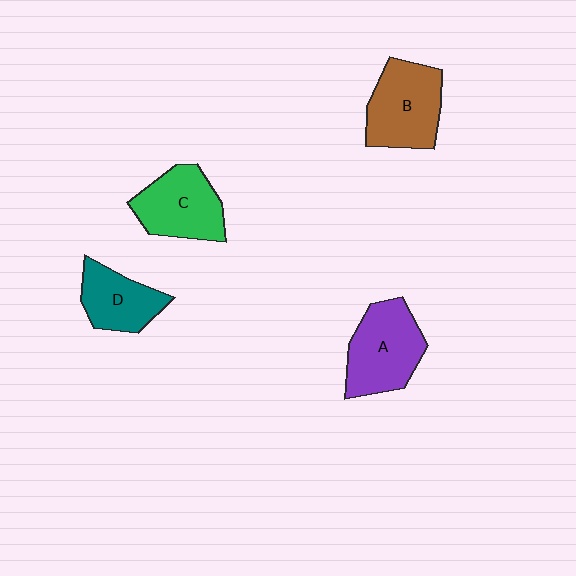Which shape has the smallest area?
Shape D (teal).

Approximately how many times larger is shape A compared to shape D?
Approximately 1.4 times.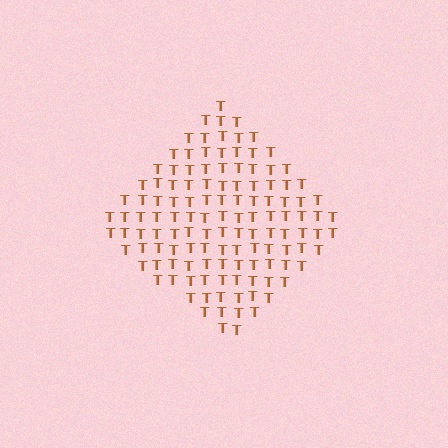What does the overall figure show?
The overall figure shows a diamond.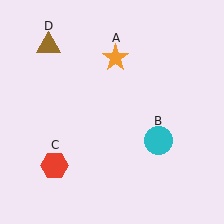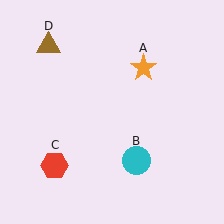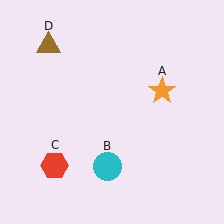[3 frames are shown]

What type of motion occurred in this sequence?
The orange star (object A), cyan circle (object B) rotated clockwise around the center of the scene.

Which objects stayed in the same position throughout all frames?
Red hexagon (object C) and brown triangle (object D) remained stationary.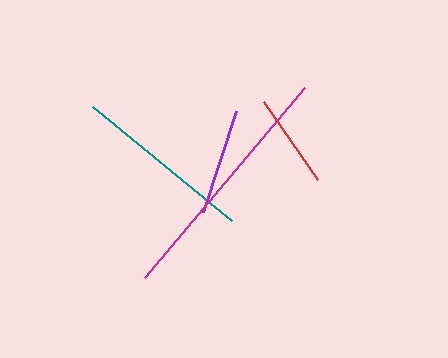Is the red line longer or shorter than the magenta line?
The magenta line is longer than the red line.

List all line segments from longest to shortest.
From longest to shortest: magenta, teal, purple, red.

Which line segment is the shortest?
The red line is the shortest at approximately 95 pixels.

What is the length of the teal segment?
The teal segment is approximately 179 pixels long.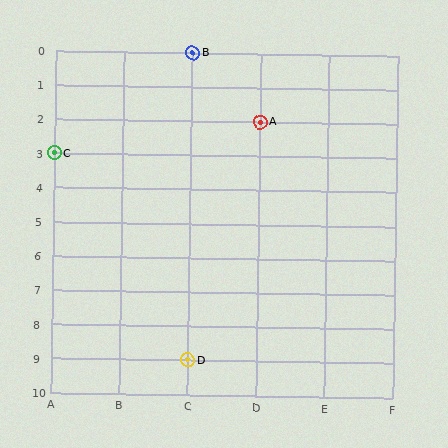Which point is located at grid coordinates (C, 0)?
Point B is at (C, 0).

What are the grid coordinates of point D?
Point D is at grid coordinates (C, 9).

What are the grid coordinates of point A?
Point A is at grid coordinates (D, 2).